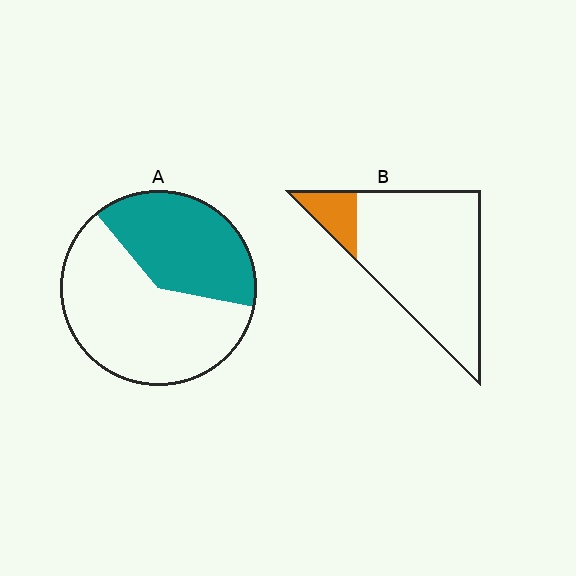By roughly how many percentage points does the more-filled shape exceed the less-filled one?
By roughly 25 percentage points (A over B).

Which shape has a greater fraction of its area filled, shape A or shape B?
Shape A.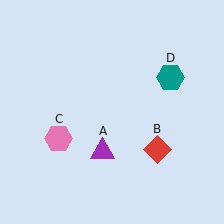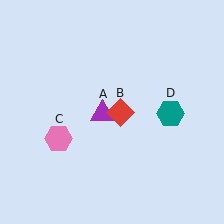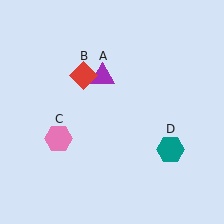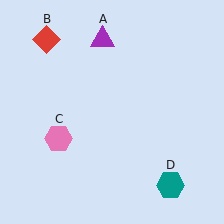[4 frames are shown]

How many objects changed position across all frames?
3 objects changed position: purple triangle (object A), red diamond (object B), teal hexagon (object D).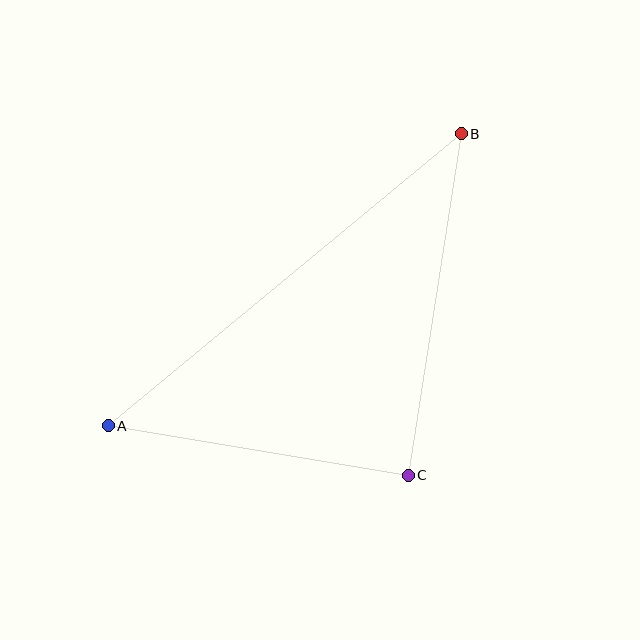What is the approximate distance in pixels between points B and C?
The distance between B and C is approximately 346 pixels.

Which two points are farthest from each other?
Points A and B are farthest from each other.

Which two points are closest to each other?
Points A and C are closest to each other.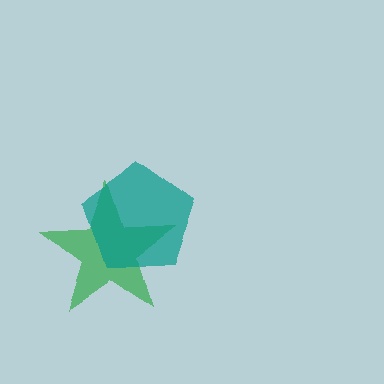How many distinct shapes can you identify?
There are 2 distinct shapes: a green star, a teal pentagon.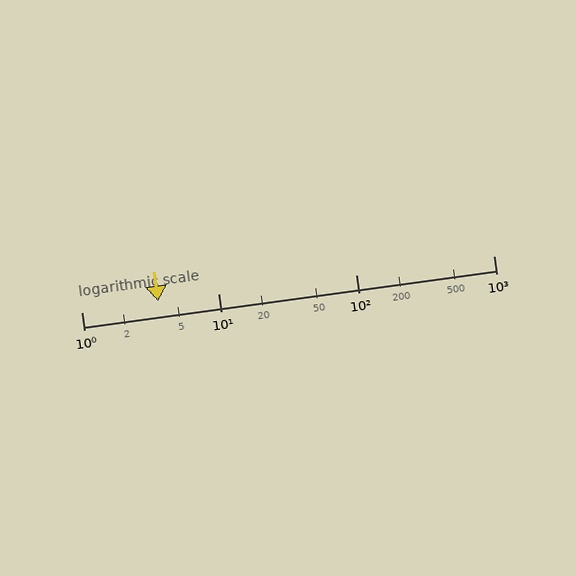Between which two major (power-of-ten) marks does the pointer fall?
The pointer is between 1 and 10.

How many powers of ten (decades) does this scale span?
The scale spans 3 decades, from 1 to 1000.